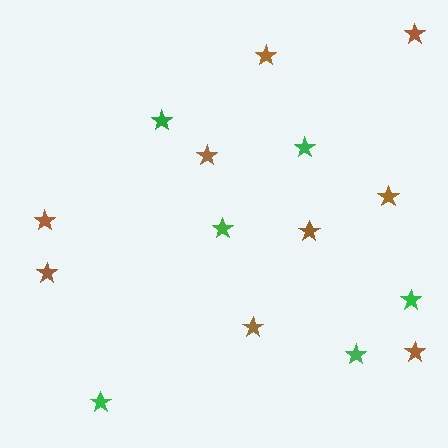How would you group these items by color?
There are 2 groups: one group of green stars (6) and one group of brown stars (9).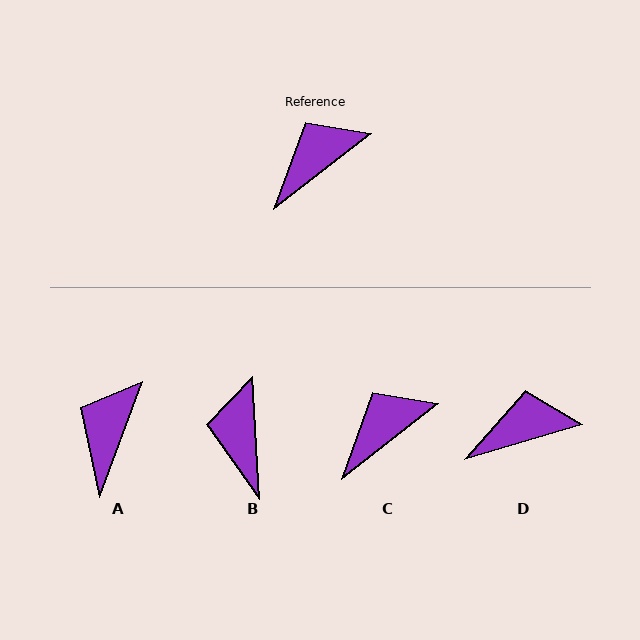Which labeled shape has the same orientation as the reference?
C.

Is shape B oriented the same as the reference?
No, it is off by about 55 degrees.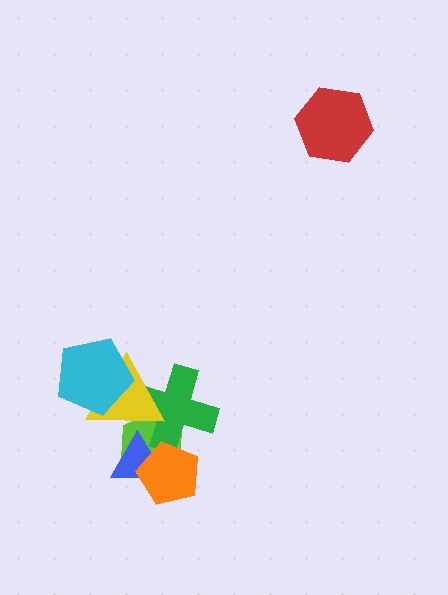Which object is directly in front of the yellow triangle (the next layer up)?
The blue triangle is directly in front of the yellow triangle.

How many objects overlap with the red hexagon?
0 objects overlap with the red hexagon.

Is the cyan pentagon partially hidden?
No, no other shape covers it.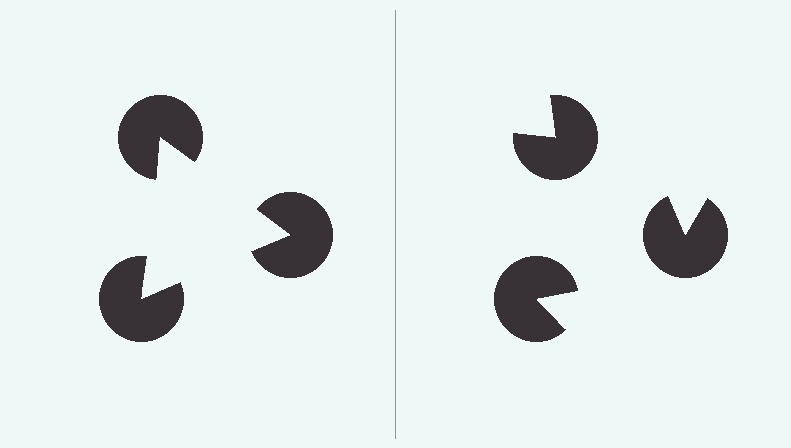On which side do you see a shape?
An illusory triangle appears on the left side. On the right side the wedge cuts are rotated, so no coherent shape forms.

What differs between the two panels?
The pac-man discs are positioned identically on both sides; only the wedge orientations differ. On the left they align to a triangle; on the right they are misaligned.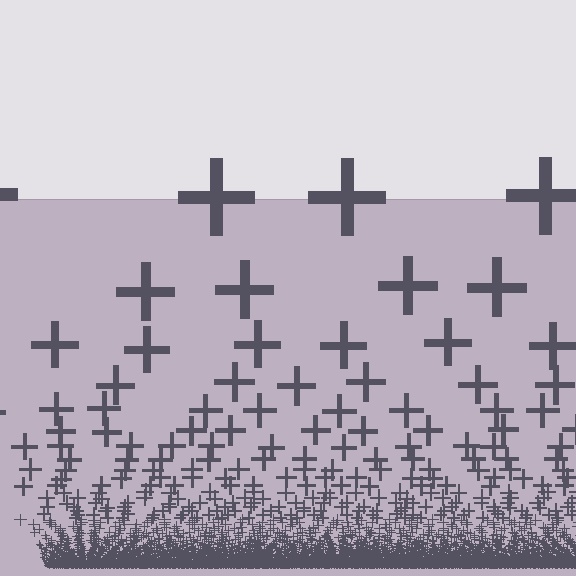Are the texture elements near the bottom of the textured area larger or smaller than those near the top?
Smaller. The gradient is inverted — elements near the bottom are smaller and denser.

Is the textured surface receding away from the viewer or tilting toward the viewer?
The surface appears to tilt toward the viewer. Texture elements get larger and sparser toward the top.